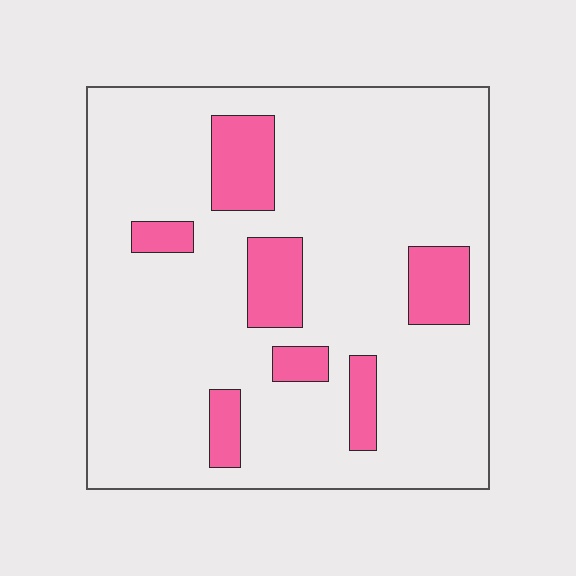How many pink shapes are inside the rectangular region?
7.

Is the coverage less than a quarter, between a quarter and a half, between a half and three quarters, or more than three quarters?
Less than a quarter.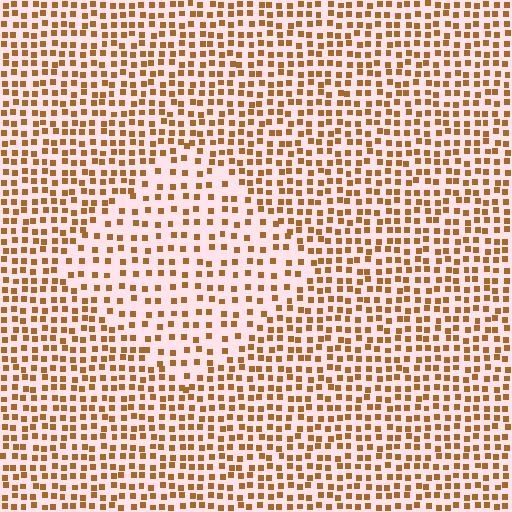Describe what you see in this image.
The image contains small brown elements arranged at two different densities. A diamond-shaped region is visible where the elements are less densely packed than the surrounding area.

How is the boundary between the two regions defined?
The boundary is defined by a change in element density (approximately 1.7x ratio). All elements are the same color, size, and shape.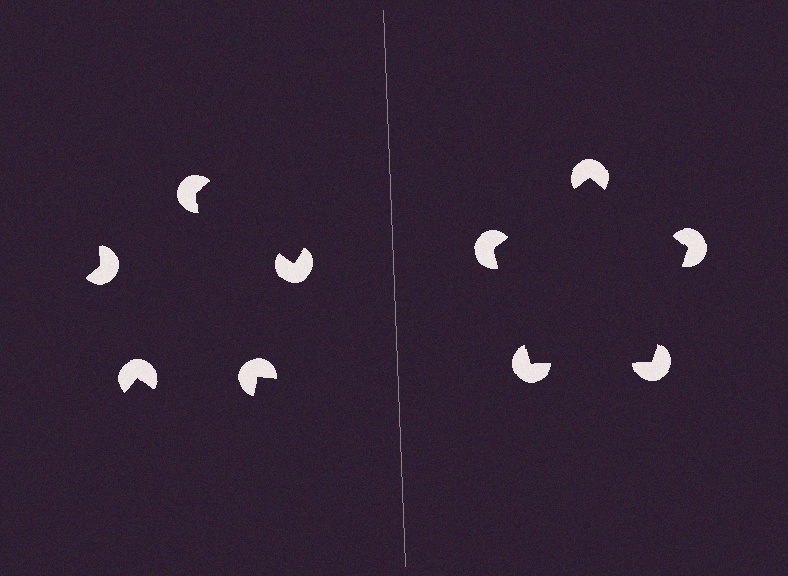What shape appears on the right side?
An illusory pentagon.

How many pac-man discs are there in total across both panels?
10 — 5 on each side.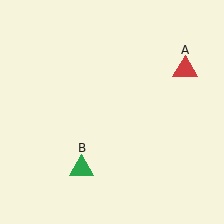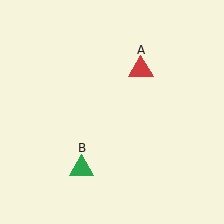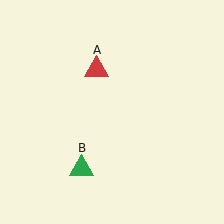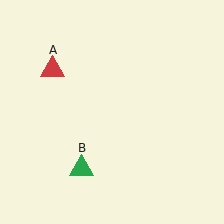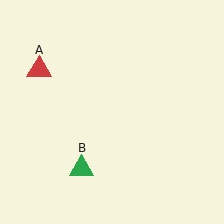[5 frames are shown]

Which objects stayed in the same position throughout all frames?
Green triangle (object B) remained stationary.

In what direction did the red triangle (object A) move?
The red triangle (object A) moved left.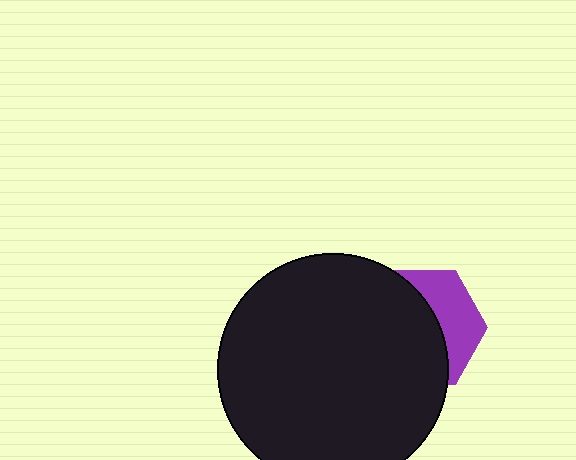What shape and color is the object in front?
The object in front is a black circle.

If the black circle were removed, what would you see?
You would see the complete purple hexagon.